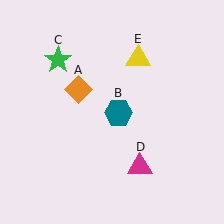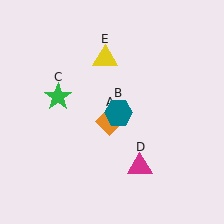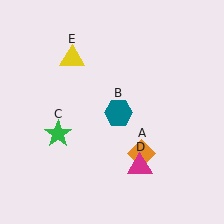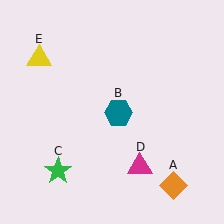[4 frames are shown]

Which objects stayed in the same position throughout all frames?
Teal hexagon (object B) and magenta triangle (object D) remained stationary.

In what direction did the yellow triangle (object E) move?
The yellow triangle (object E) moved left.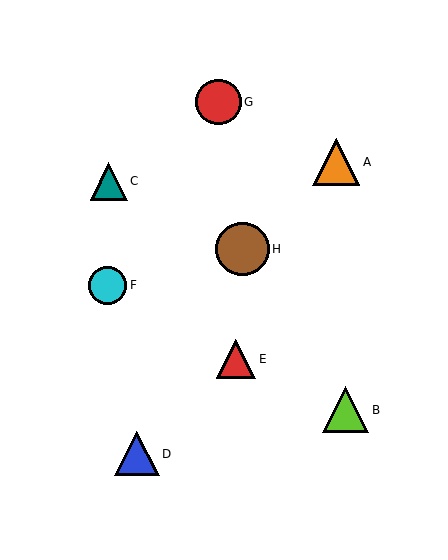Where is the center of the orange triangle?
The center of the orange triangle is at (336, 162).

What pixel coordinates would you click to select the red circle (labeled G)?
Click at (218, 102) to select the red circle G.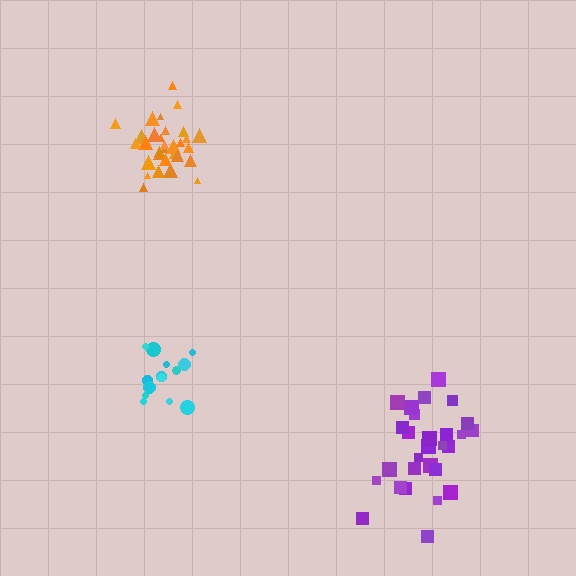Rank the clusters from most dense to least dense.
orange, cyan, purple.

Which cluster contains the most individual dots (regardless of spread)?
Orange (33).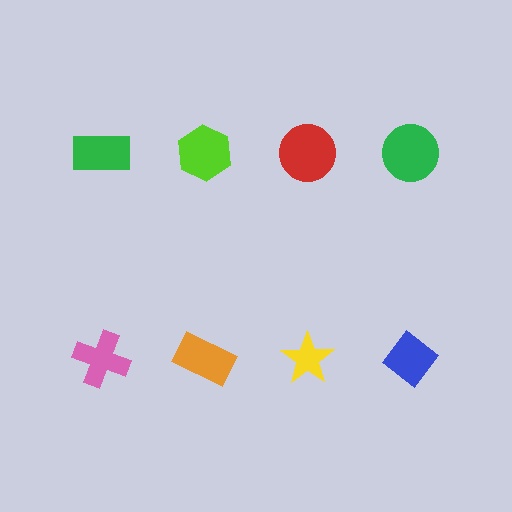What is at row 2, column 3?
A yellow star.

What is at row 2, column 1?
A pink cross.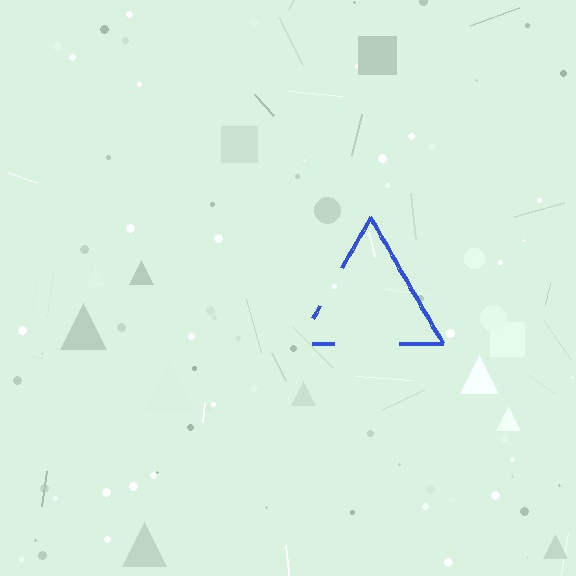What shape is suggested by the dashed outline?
The dashed outline suggests a triangle.